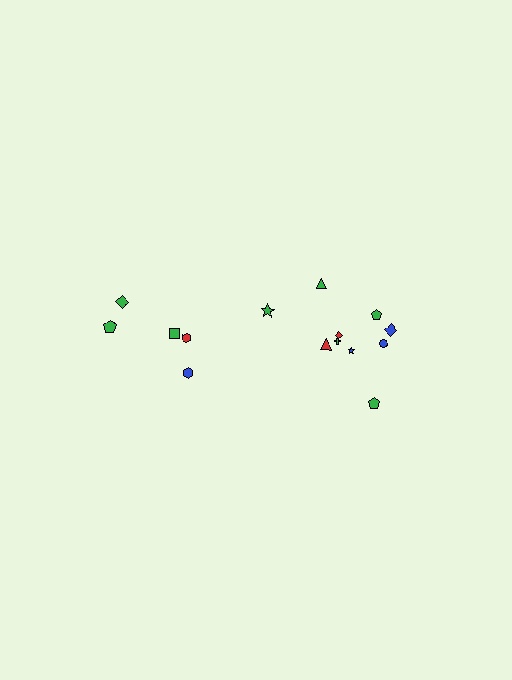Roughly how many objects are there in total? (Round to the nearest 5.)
Roughly 15 objects in total.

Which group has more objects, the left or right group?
The right group.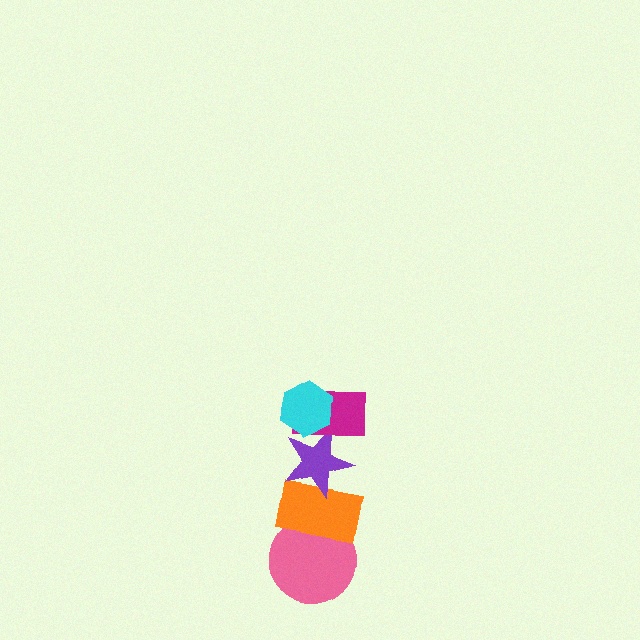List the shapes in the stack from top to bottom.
From top to bottom: the cyan hexagon, the magenta rectangle, the purple star, the orange rectangle, the pink circle.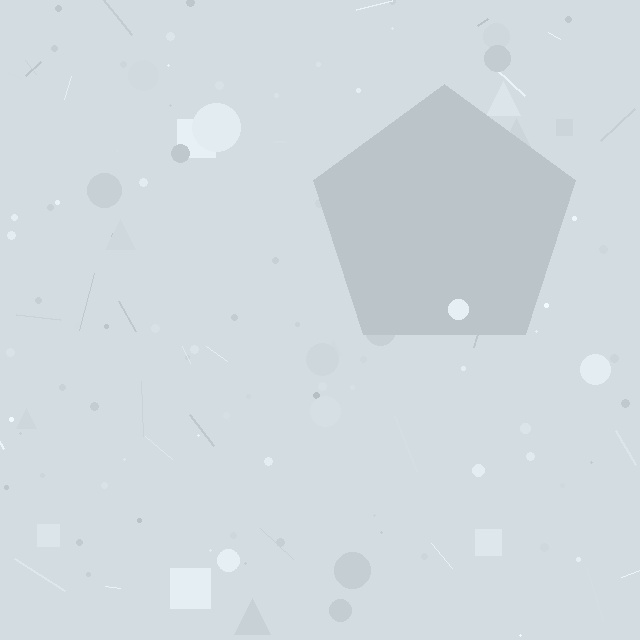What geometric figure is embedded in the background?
A pentagon is embedded in the background.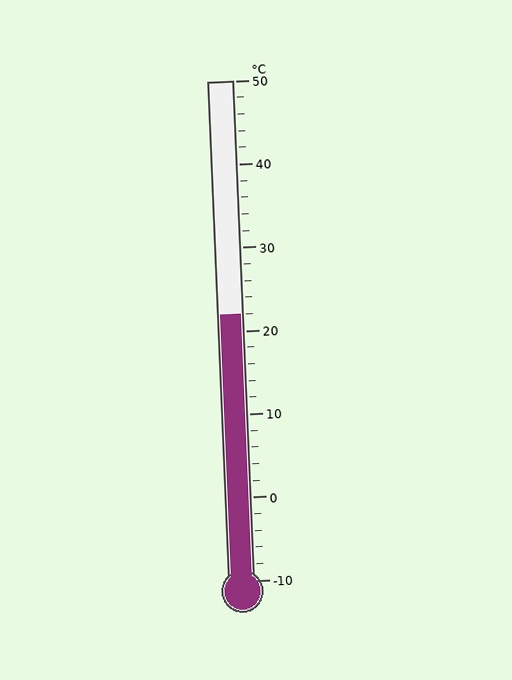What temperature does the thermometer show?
The thermometer shows approximately 22°C.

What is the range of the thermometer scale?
The thermometer scale ranges from -10°C to 50°C.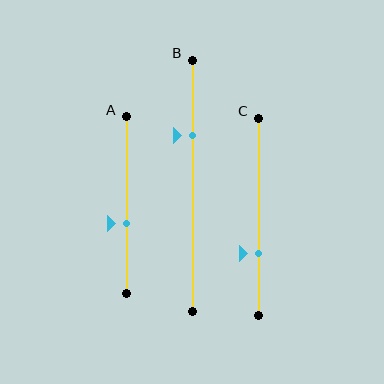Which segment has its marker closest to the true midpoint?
Segment A has its marker closest to the true midpoint.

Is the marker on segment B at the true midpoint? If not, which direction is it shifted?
No, the marker on segment B is shifted upward by about 20% of the segment length.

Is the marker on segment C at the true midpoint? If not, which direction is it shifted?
No, the marker on segment C is shifted downward by about 18% of the segment length.